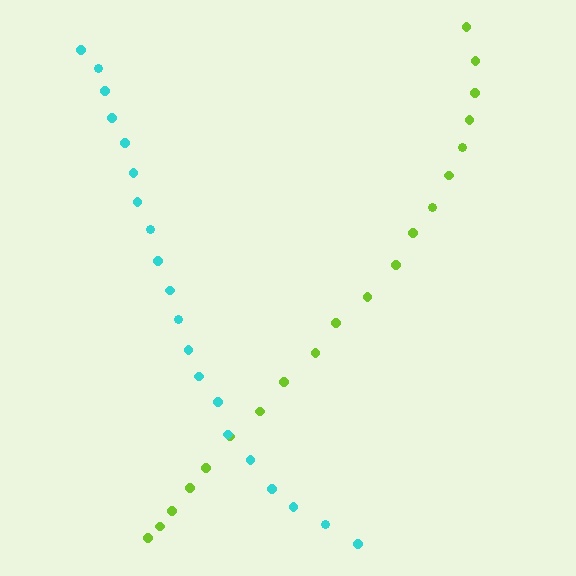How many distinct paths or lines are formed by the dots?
There are 2 distinct paths.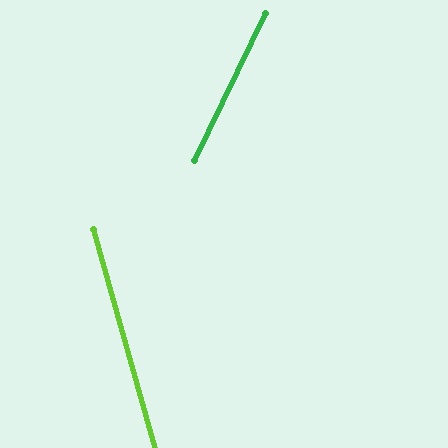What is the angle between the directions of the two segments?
Approximately 41 degrees.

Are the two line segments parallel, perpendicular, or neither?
Neither parallel nor perpendicular — they differ by about 41°.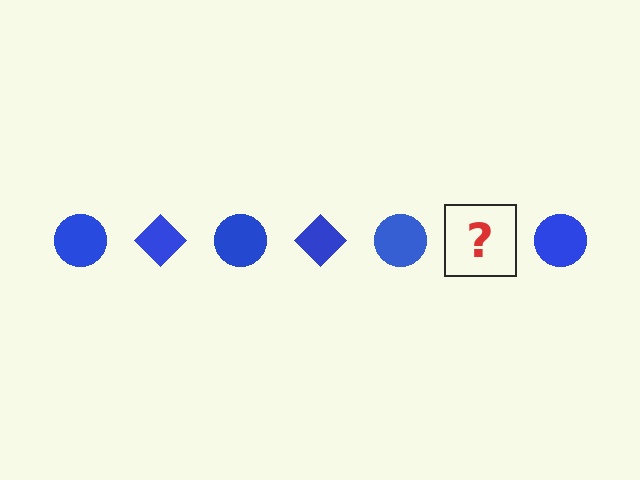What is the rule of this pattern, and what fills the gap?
The rule is that the pattern cycles through circle, diamond shapes in blue. The gap should be filled with a blue diamond.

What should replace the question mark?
The question mark should be replaced with a blue diamond.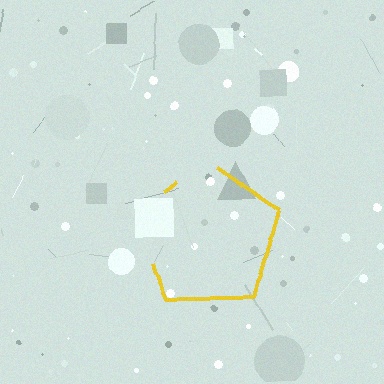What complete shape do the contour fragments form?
The contour fragments form a pentagon.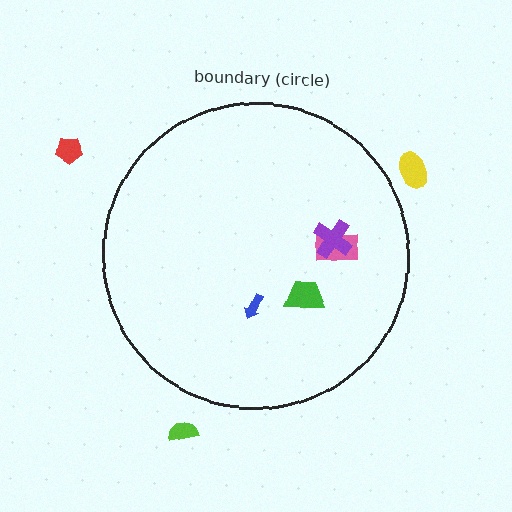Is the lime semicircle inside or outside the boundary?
Outside.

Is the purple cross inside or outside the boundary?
Inside.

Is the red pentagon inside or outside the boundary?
Outside.